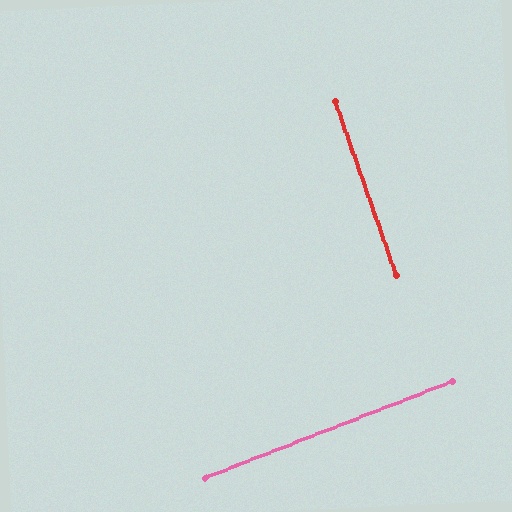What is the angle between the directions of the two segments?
Approximately 88 degrees.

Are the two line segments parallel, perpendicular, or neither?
Perpendicular — they meet at approximately 88°.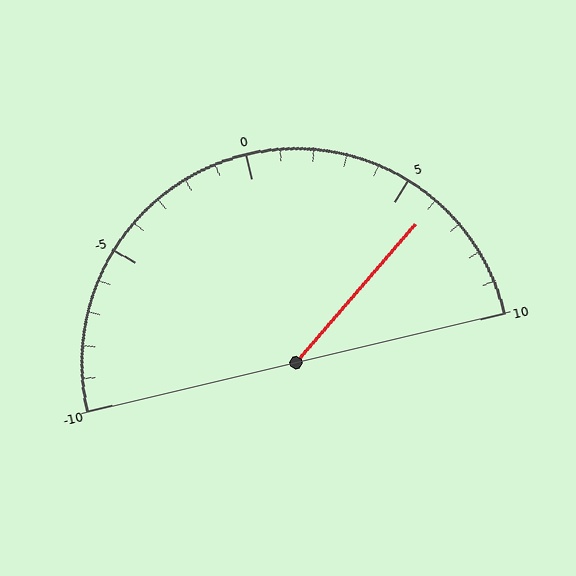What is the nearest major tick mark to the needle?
The nearest major tick mark is 5.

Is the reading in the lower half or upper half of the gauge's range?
The reading is in the upper half of the range (-10 to 10).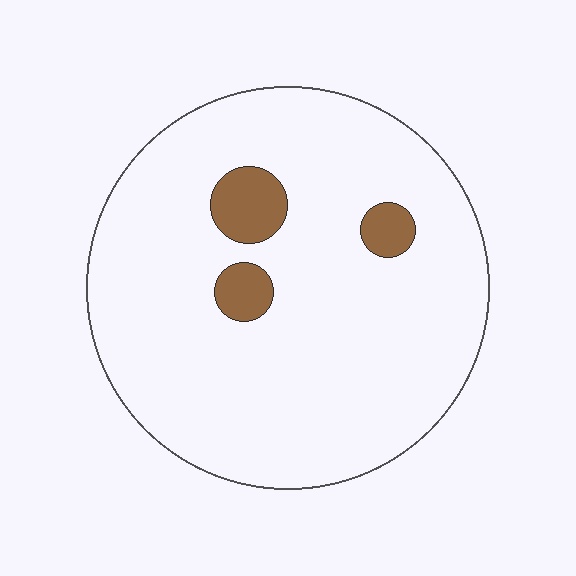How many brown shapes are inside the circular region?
3.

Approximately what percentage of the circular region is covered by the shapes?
Approximately 10%.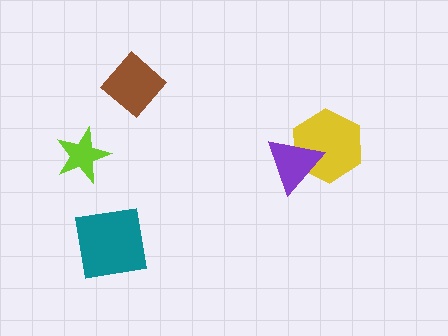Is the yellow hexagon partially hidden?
Yes, it is partially covered by another shape.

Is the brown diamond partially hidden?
No, no other shape covers it.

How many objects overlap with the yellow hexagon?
1 object overlaps with the yellow hexagon.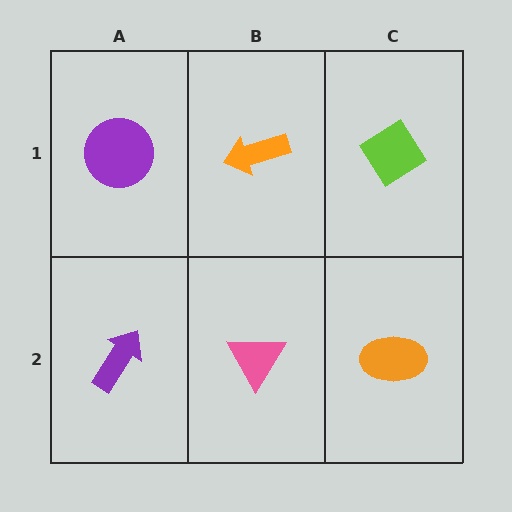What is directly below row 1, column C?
An orange ellipse.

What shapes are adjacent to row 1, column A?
A purple arrow (row 2, column A), an orange arrow (row 1, column B).